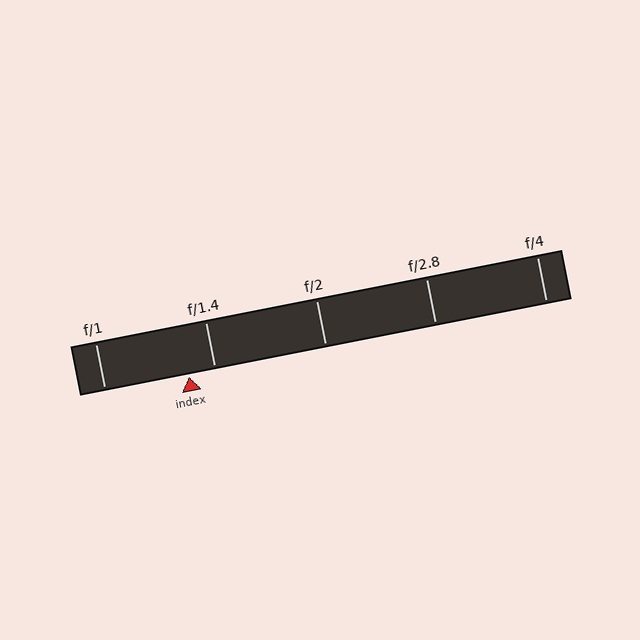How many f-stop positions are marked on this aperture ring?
There are 5 f-stop positions marked.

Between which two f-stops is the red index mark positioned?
The index mark is between f/1 and f/1.4.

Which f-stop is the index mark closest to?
The index mark is closest to f/1.4.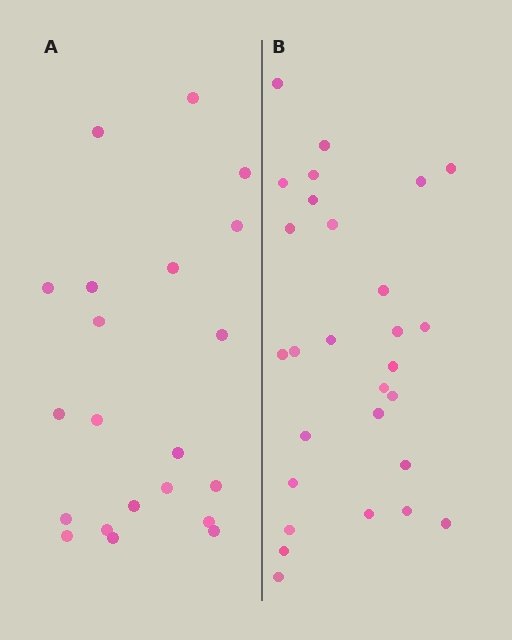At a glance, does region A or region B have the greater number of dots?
Region B (the right region) has more dots.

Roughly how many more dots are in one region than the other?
Region B has roughly 8 or so more dots than region A.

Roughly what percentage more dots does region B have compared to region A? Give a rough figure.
About 35% more.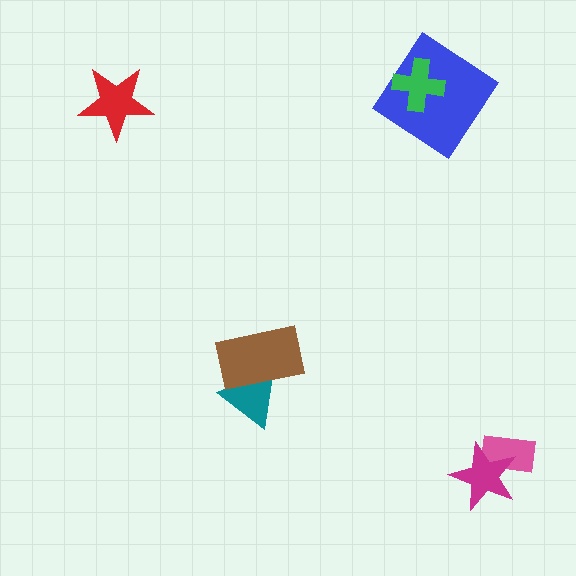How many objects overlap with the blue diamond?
1 object overlaps with the blue diamond.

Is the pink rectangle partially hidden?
Yes, it is partially covered by another shape.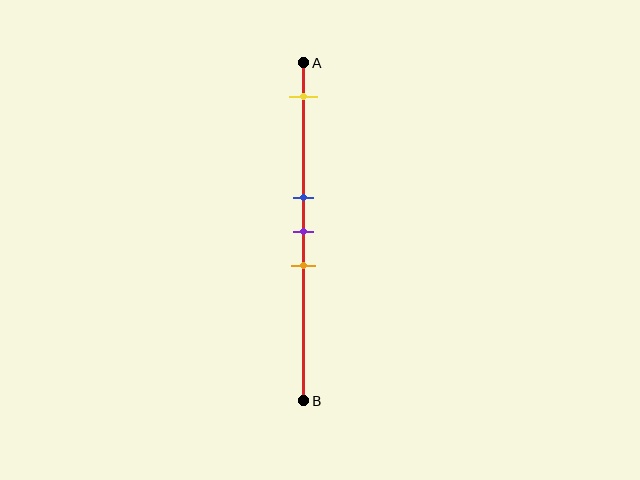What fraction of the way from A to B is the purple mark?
The purple mark is approximately 50% (0.5) of the way from A to B.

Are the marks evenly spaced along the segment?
No, the marks are not evenly spaced.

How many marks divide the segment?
There are 4 marks dividing the segment.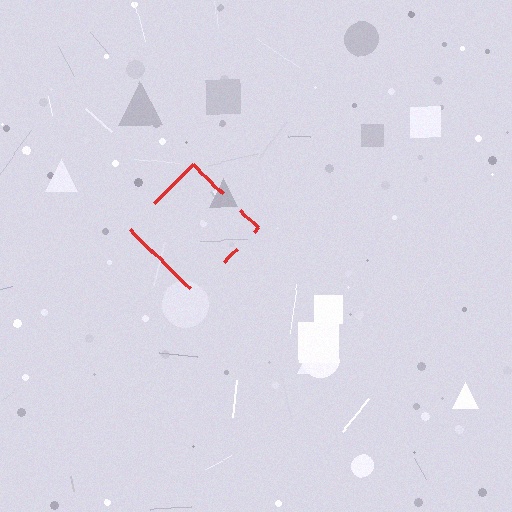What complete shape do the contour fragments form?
The contour fragments form a diamond.